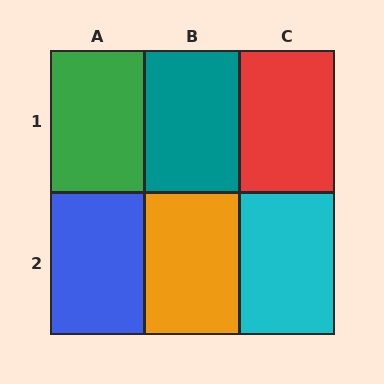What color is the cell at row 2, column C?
Cyan.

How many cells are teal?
1 cell is teal.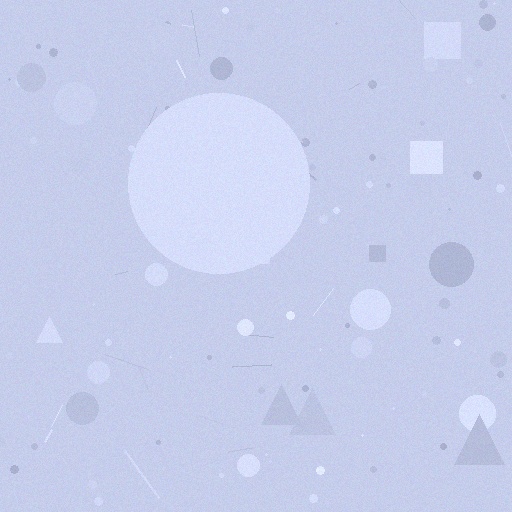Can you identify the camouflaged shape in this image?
The camouflaged shape is a circle.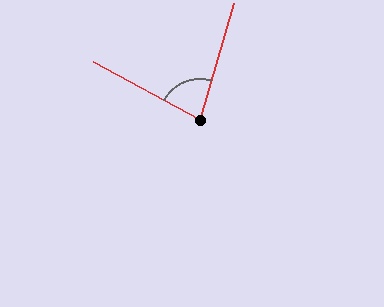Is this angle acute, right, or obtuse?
It is acute.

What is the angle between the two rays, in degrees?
Approximately 78 degrees.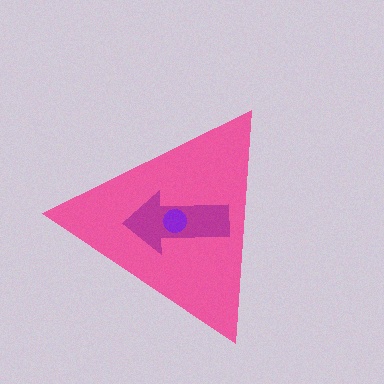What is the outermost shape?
The pink triangle.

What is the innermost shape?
The purple circle.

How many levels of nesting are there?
3.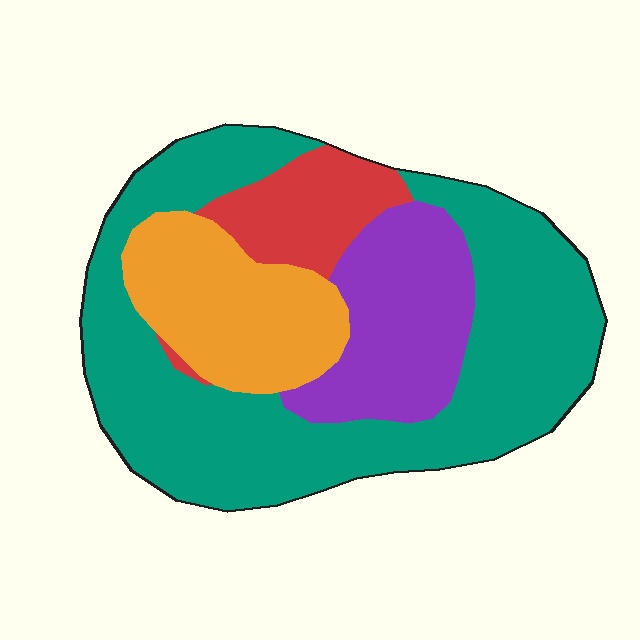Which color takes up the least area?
Red, at roughly 10%.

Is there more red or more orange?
Orange.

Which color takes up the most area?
Teal, at roughly 55%.